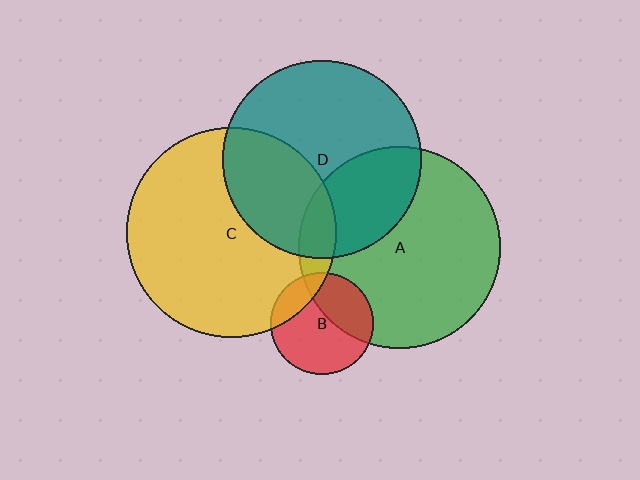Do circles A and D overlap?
Yes.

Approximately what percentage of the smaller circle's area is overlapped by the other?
Approximately 30%.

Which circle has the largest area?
Circle C (yellow).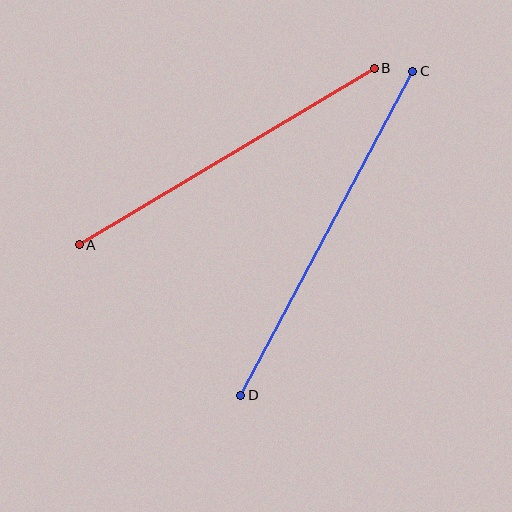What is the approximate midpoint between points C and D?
The midpoint is at approximately (327, 233) pixels.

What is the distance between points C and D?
The distance is approximately 367 pixels.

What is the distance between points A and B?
The distance is approximately 344 pixels.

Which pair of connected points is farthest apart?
Points C and D are farthest apart.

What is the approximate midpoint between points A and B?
The midpoint is at approximately (227, 157) pixels.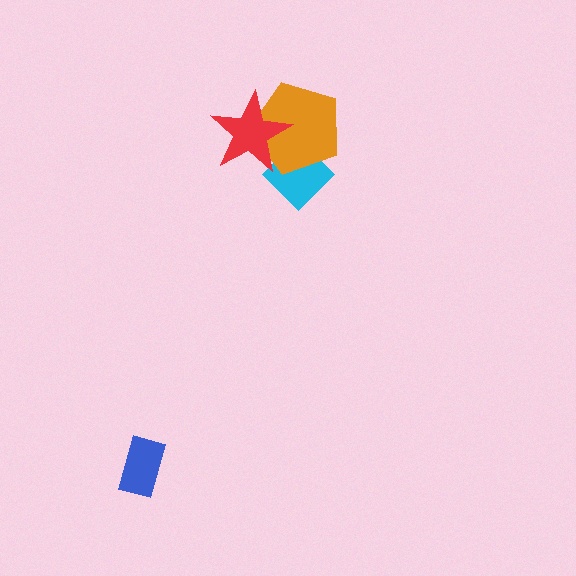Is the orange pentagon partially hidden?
Yes, it is partially covered by another shape.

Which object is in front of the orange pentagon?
The red star is in front of the orange pentagon.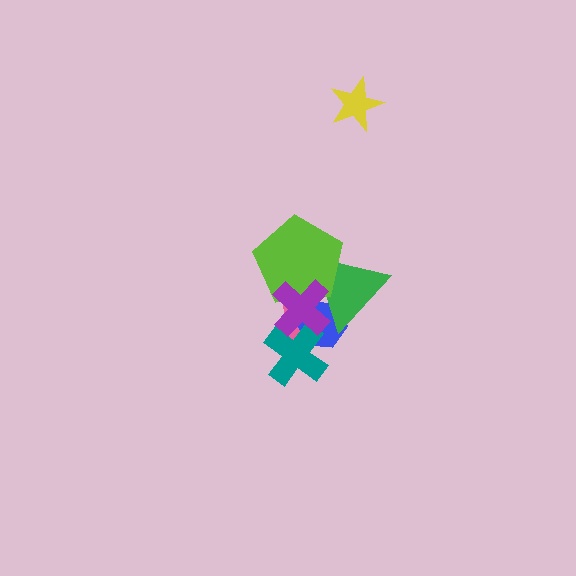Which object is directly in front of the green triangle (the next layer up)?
The lime pentagon is directly in front of the green triangle.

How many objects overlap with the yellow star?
0 objects overlap with the yellow star.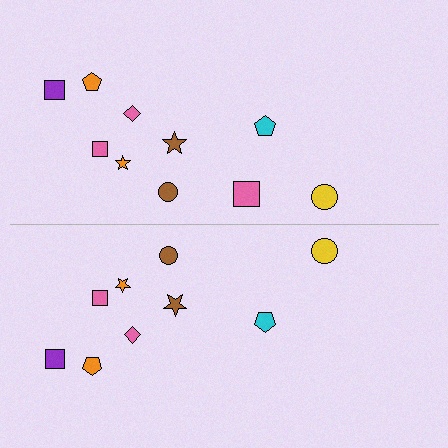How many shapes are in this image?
There are 19 shapes in this image.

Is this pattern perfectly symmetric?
No, the pattern is not perfectly symmetric. A pink square is missing from the bottom side.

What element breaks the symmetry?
A pink square is missing from the bottom side.